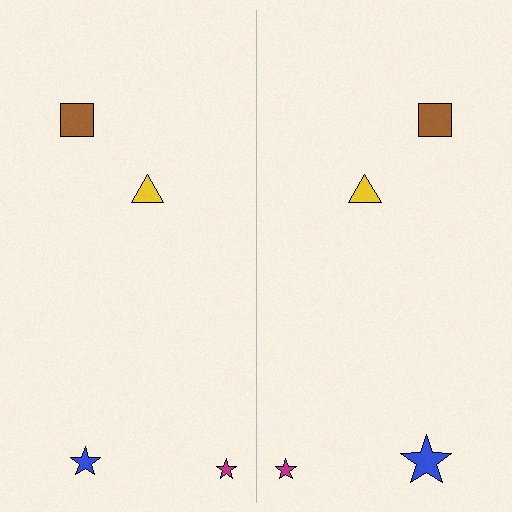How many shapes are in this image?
There are 8 shapes in this image.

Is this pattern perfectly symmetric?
No, the pattern is not perfectly symmetric. The blue star on the right side has a different size than its mirror counterpart.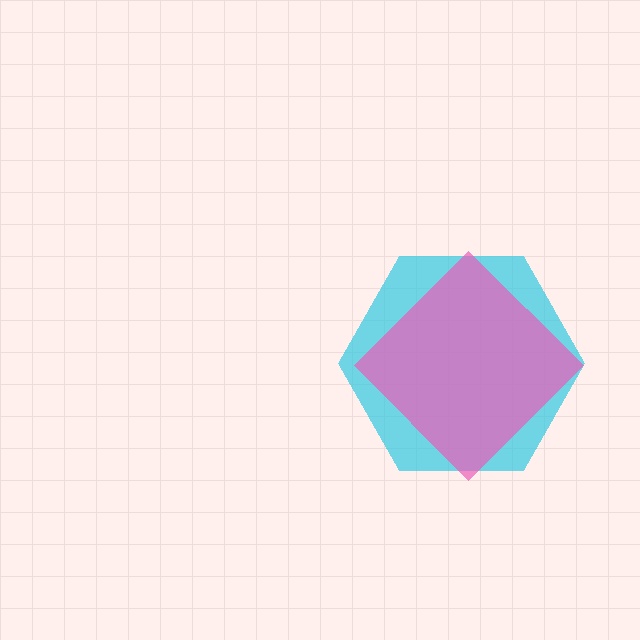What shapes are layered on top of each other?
The layered shapes are: a cyan hexagon, a pink diamond.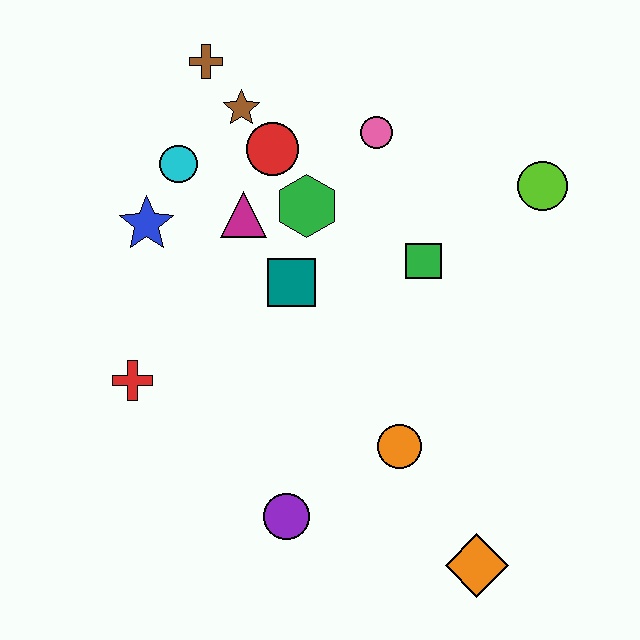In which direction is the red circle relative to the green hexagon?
The red circle is above the green hexagon.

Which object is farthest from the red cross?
The lime circle is farthest from the red cross.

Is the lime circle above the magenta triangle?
Yes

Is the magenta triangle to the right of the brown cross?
Yes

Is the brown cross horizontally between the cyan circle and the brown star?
Yes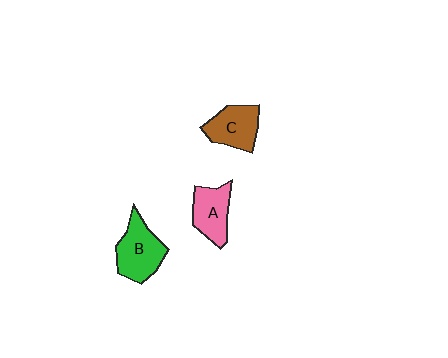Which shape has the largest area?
Shape B (green).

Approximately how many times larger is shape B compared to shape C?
Approximately 1.2 times.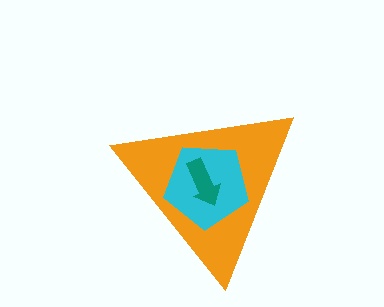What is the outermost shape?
The orange triangle.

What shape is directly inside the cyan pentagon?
The teal arrow.